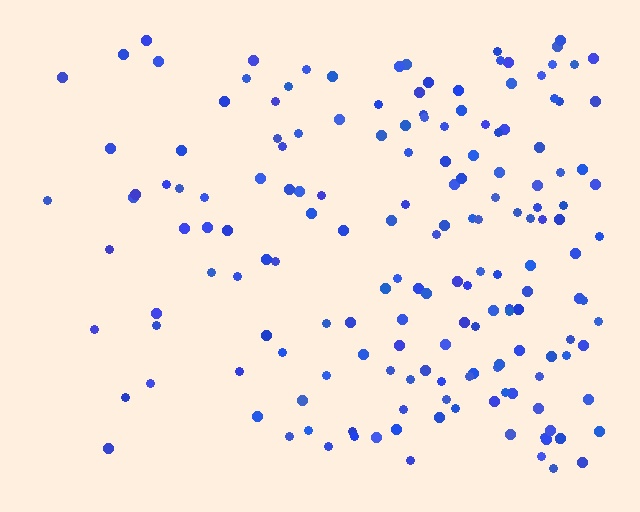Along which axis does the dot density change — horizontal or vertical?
Horizontal.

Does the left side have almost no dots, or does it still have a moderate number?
Still a moderate number, just noticeably fewer than the right.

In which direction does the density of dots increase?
From left to right, with the right side densest.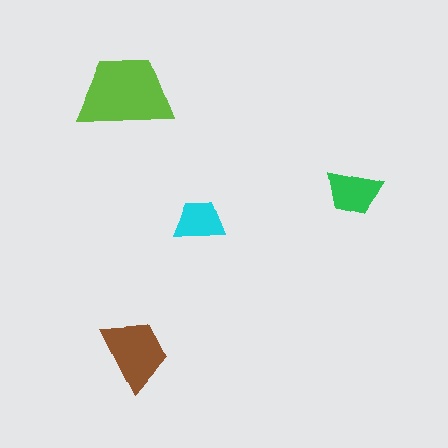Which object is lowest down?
The brown trapezoid is bottommost.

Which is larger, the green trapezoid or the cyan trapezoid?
The green one.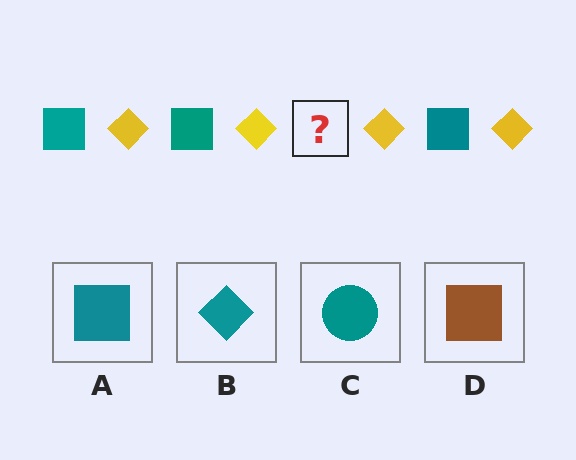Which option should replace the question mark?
Option A.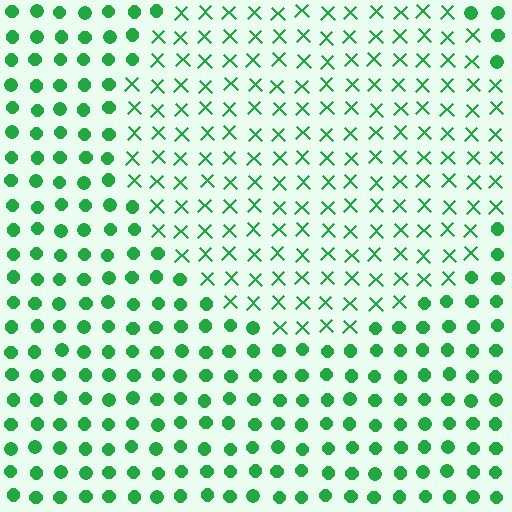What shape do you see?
I see a circle.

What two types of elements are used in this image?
The image uses X marks inside the circle region and circles outside it.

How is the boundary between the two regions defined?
The boundary is defined by a change in element shape: X marks inside vs. circles outside. All elements share the same color and spacing.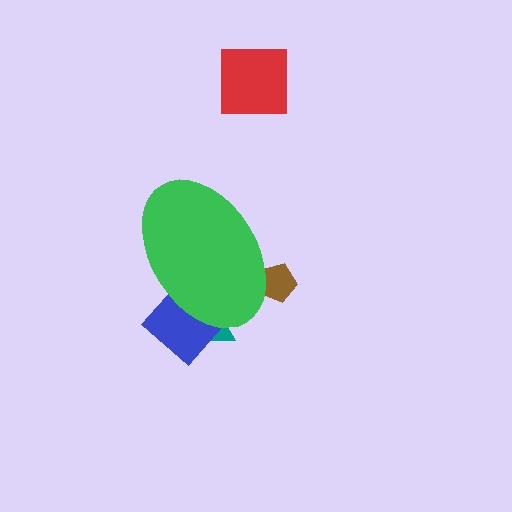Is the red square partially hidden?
No, the red square is fully visible.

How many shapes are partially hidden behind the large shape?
3 shapes are partially hidden.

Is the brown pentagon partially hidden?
Yes, the brown pentagon is partially hidden behind the green ellipse.